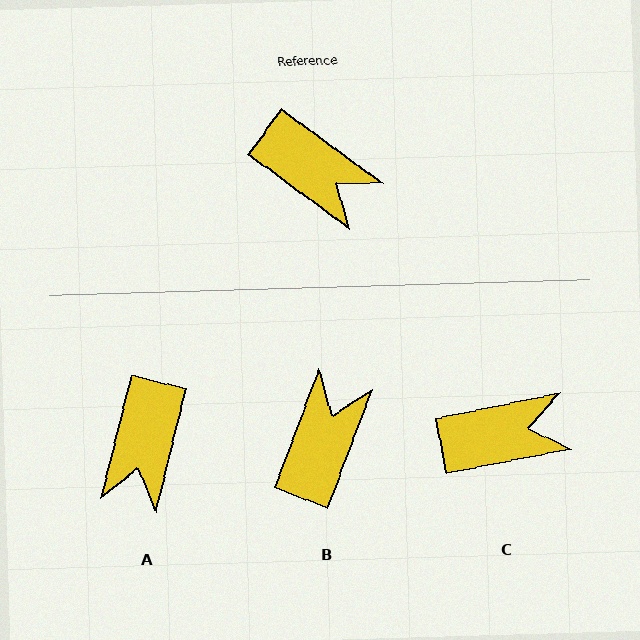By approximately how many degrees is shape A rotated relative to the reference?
Approximately 67 degrees clockwise.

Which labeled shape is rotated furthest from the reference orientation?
B, about 105 degrees away.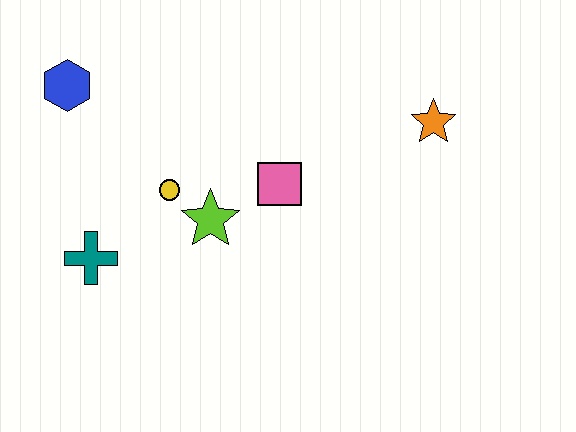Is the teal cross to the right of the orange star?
No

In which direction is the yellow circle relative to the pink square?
The yellow circle is to the left of the pink square.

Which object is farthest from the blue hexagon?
The orange star is farthest from the blue hexagon.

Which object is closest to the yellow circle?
The lime star is closest to the yellow circle.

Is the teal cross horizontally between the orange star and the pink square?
No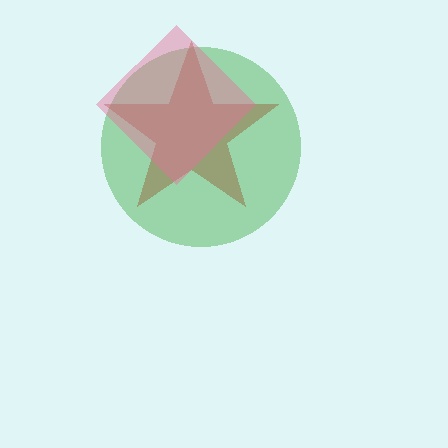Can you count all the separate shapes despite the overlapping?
Yes, there are 3 separate shapes.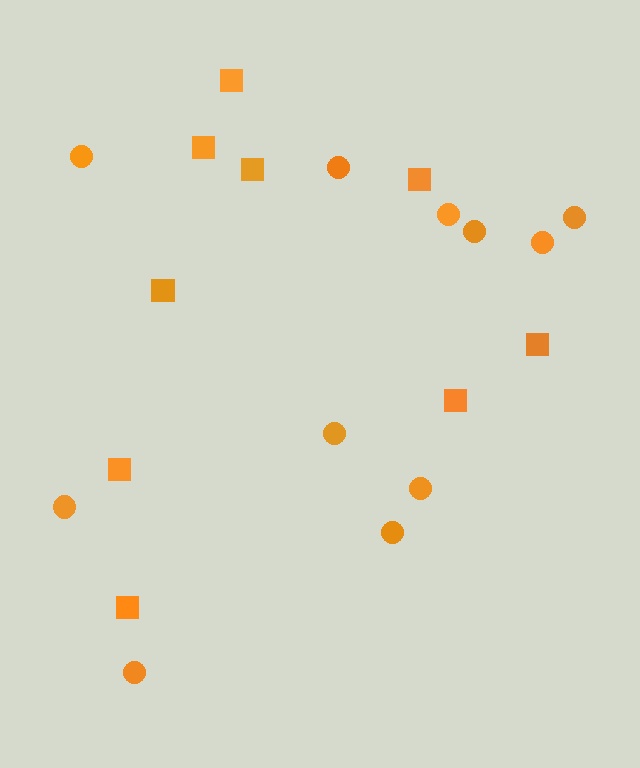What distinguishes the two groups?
There are 2 groups: one group of circles (11) and one group of squares (9).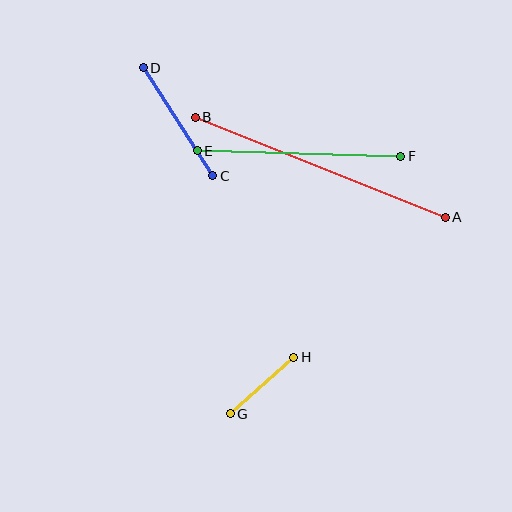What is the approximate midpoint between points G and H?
The midpoint is at approximately (262, 385) pixels.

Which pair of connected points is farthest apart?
Points A and B are farthest apart.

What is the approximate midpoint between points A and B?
The midpoint is at approximately (320, 167) pixels.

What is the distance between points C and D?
The distance is approximately 128 pixels.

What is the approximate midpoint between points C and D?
The midpoint is at approximately (178, 122) pixels.